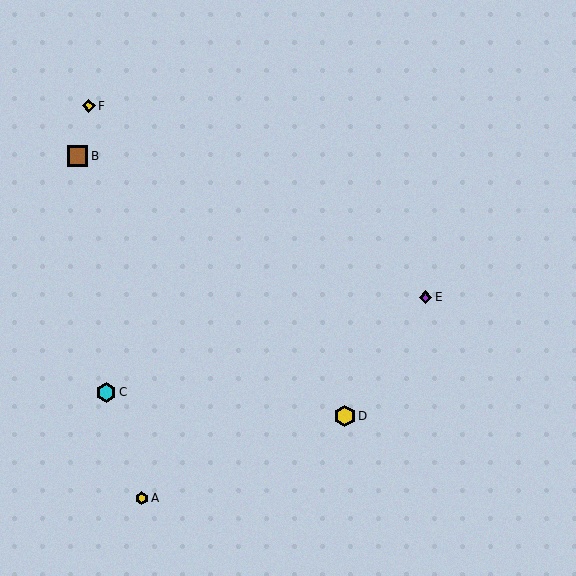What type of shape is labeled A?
Shape A is a yellow hexagon.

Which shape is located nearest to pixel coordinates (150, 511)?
The yellow hexagon (labeled A) at (142, 498) is nearest to that location.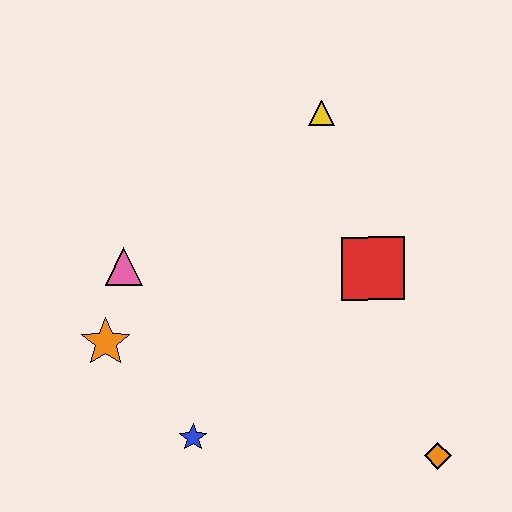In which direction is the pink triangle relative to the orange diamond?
The pink triangle is to the left of the orange diamond.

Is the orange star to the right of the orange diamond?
No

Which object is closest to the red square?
The yellow triangle is closest to the red square.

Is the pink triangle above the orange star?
Yes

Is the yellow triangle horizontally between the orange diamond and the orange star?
Yes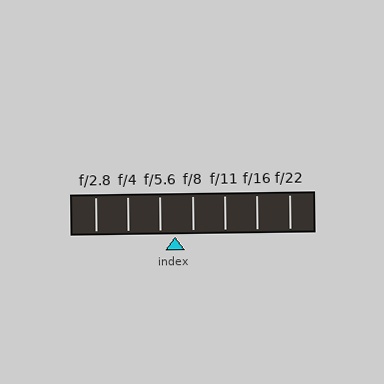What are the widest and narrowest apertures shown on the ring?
The widest aperture shown is f/2.8 and the narrowest is f/22.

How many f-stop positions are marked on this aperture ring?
There are 7 f-stop positions marked.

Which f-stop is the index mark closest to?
The index mark is closest to f/5.6.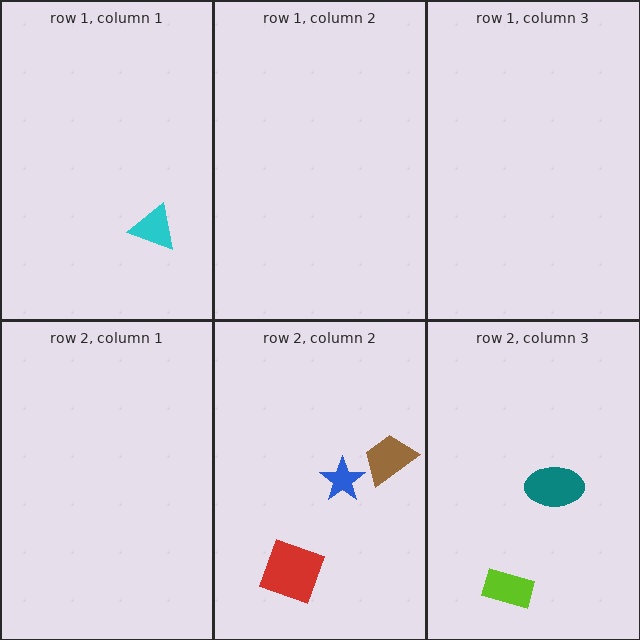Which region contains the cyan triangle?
The row 1, column 1 region.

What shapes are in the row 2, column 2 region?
The brown trapezoid, the blue star, the red diamond.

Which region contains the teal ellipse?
The row 2, column 3 region.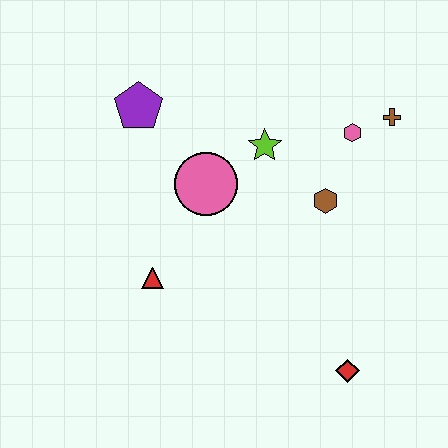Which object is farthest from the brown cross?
The red triangle is farthest from the brown cross.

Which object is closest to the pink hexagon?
The brown cross is closest to the pink hexagon.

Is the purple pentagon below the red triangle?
No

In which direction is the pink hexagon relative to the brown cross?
The pink hexagon is to the left of the brown cross.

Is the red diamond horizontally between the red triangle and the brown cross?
Yes